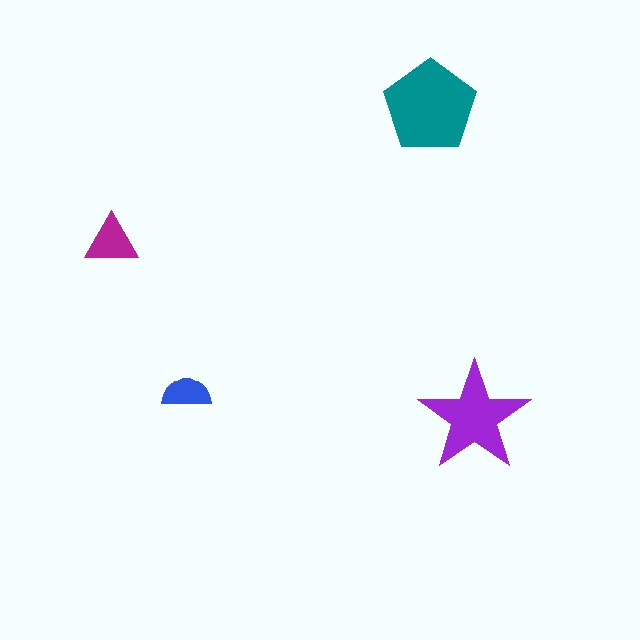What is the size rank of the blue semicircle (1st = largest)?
4th.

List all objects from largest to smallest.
The teal pentagon, the purple star, the magenta triangle, the blue semicircle.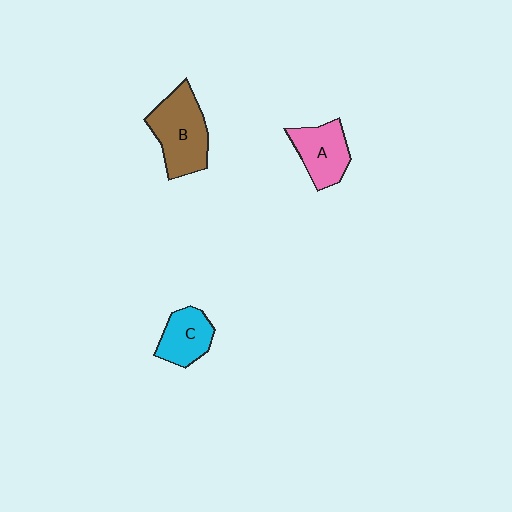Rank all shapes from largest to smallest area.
From largest to smallest: B (brown), A (pink), C (cyan).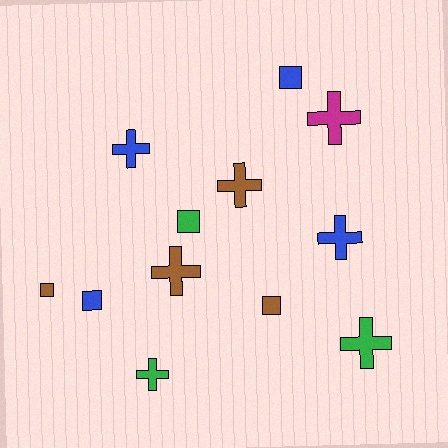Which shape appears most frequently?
Cross, with 7 objects.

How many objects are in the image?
There are 12 objects.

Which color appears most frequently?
Brown, with 4 objects.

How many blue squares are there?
There are 2 blue squares.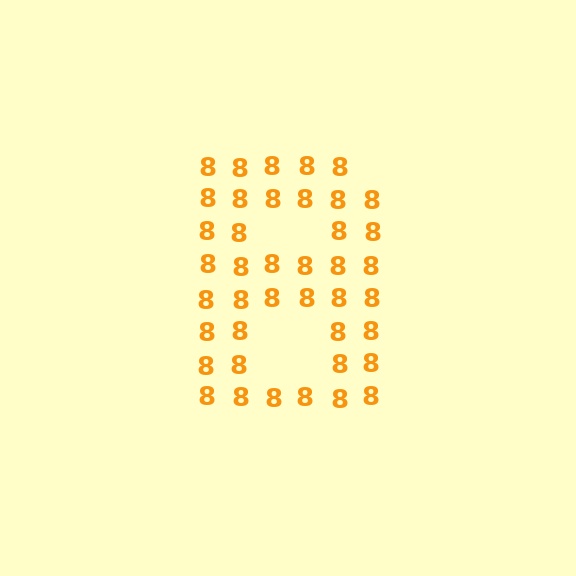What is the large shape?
The large shape is the letter B.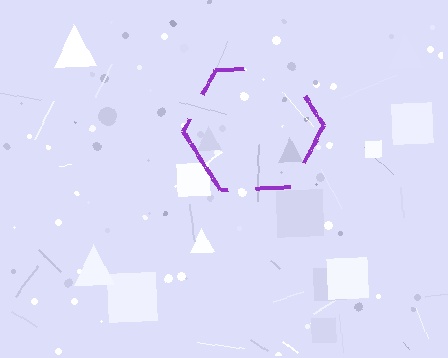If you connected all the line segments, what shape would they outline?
They would outline a hexagon.